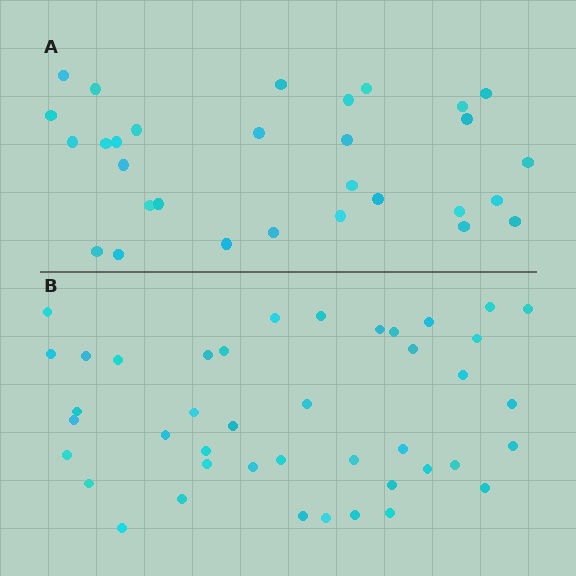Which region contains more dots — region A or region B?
Region B (the bottom region) has more dots.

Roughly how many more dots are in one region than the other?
Region B has roughly 12 or so more dots than region A.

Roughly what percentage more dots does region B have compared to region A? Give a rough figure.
About 40% more.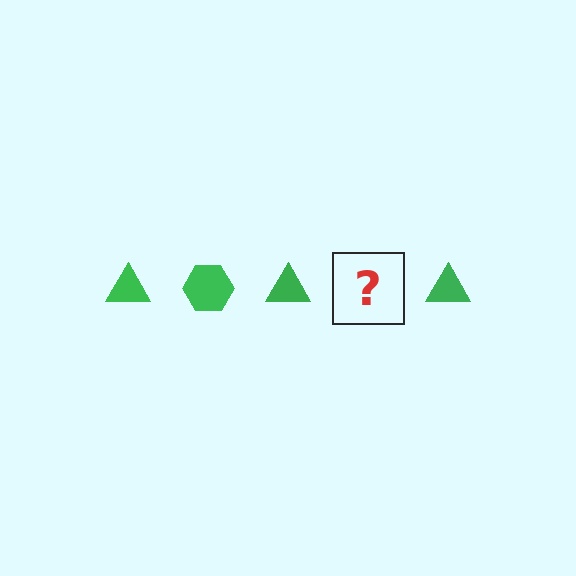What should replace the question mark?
The question mark should be replaced with a green hexagon.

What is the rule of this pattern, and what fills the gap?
The rule is that the pattern cycles through triangle, hexagon shapes in green. The gap should be filled with a green hexagon.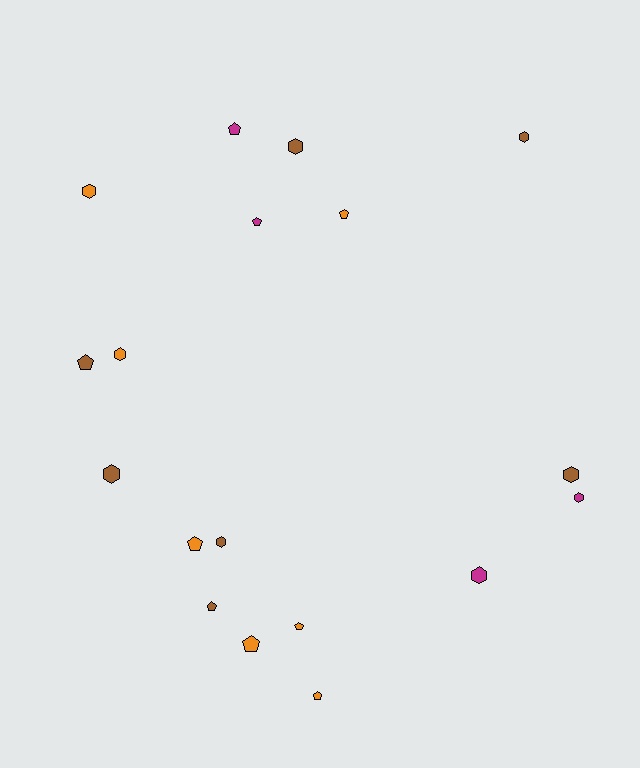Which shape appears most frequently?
Pentagon, with 9 objects.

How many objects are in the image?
There are 18 objects.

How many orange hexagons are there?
There are 2 orange hexagons.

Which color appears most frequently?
Brown, with 7 objects.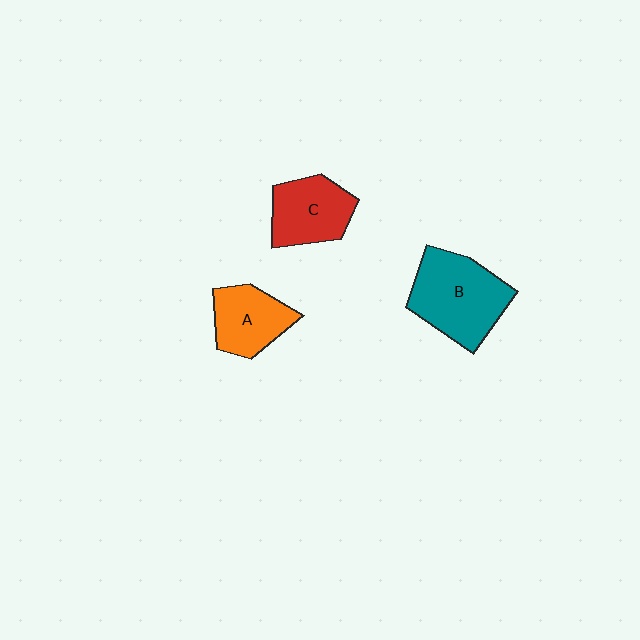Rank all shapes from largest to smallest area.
From largest to smallest: B (teal), C (red), A (orange).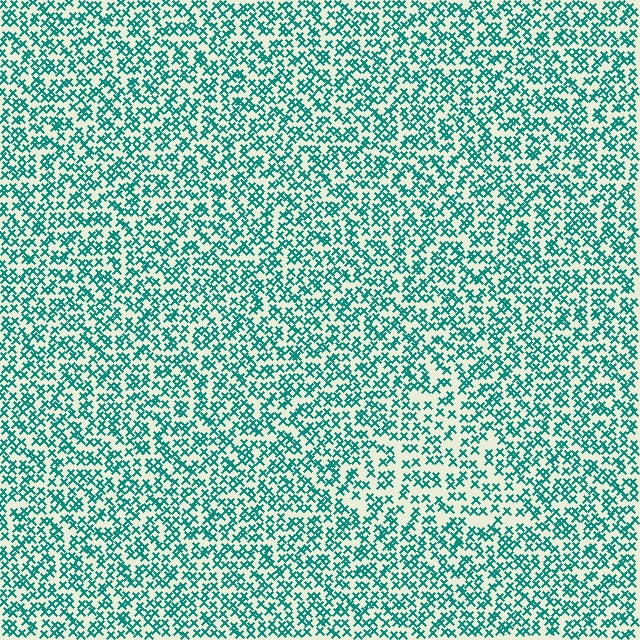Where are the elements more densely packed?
The elements are more densely packed outside the triangle boundary.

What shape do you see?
I see a triangle.